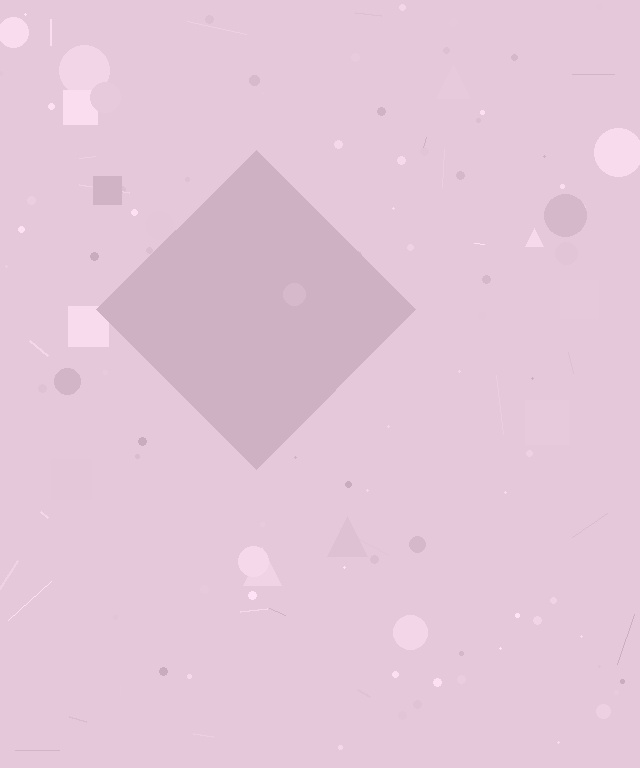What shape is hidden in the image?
A diamond is hidden in the image.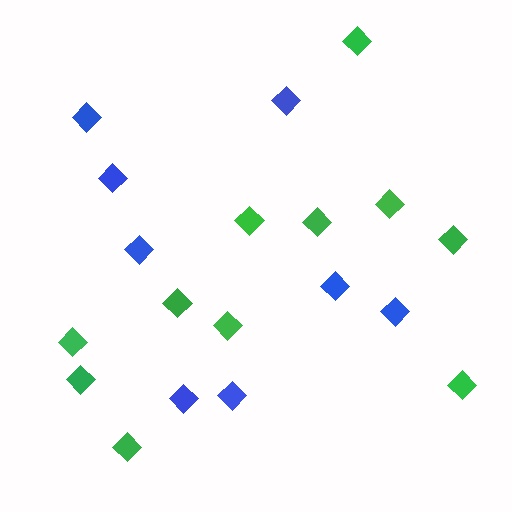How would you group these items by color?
There are 2 groups: one group of green diamonds (11) and one group of blue diamonds (8).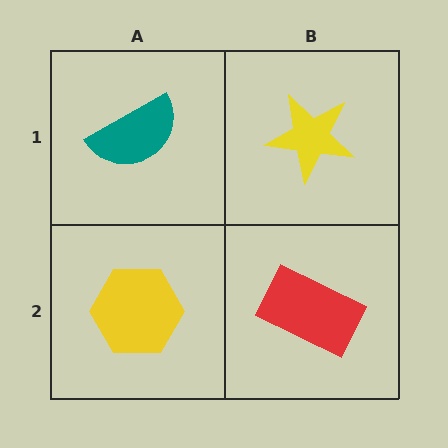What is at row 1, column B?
A yellow star.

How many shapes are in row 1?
2 shapes.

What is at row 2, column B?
A red rectangle.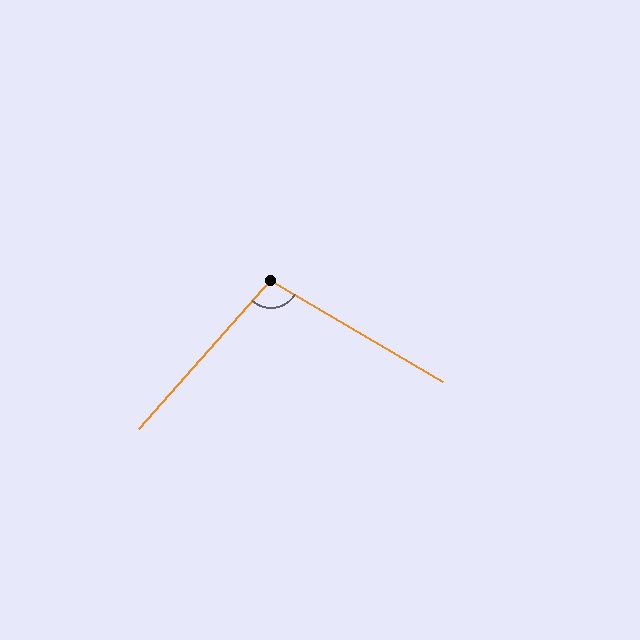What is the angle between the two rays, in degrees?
Approximately 101 degrees.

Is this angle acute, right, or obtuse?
It is obtuse.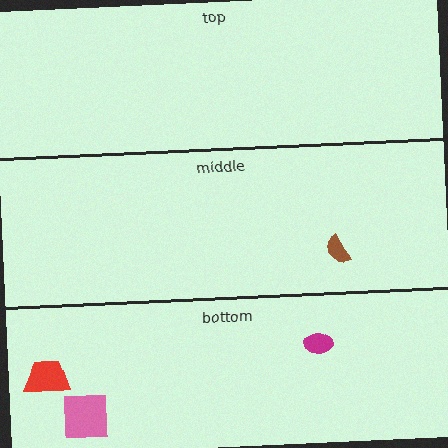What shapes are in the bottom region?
The red trapezoid, the pink square, the magenta ellipse.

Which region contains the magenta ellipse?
The bottom region.